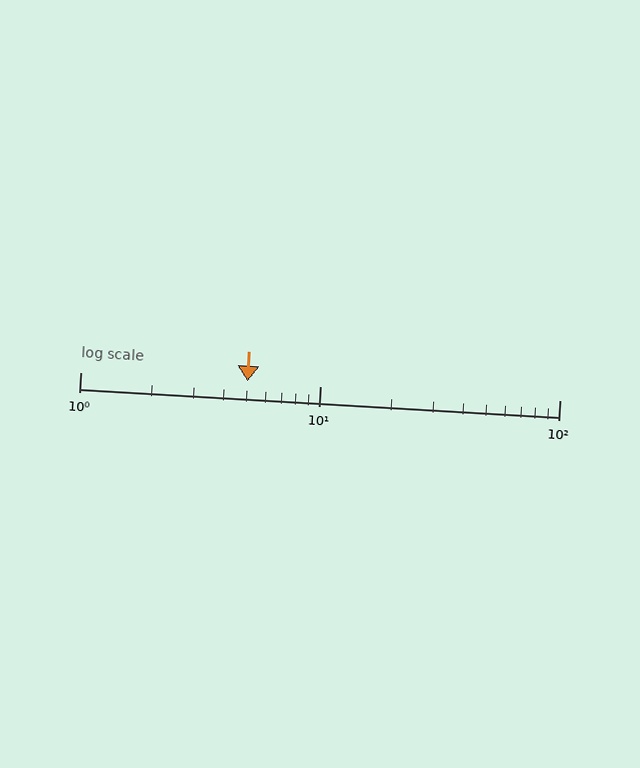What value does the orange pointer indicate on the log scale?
The pointer indicates approximately 5.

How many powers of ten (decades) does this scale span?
The scale spans 2 decades, from 1 to 100.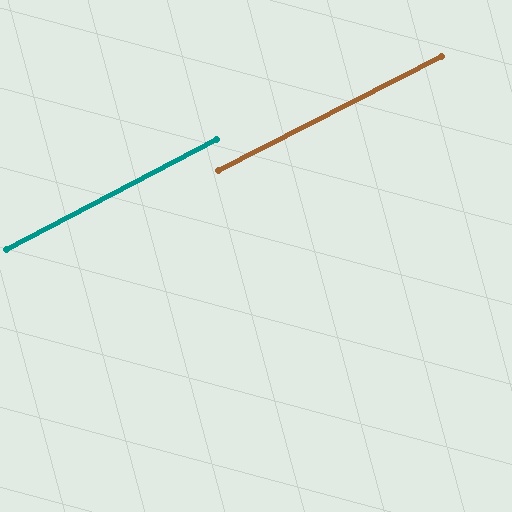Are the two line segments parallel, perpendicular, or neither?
Parallel — their directions differ by only 0.7°.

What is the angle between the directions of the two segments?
Approximately 1 degree.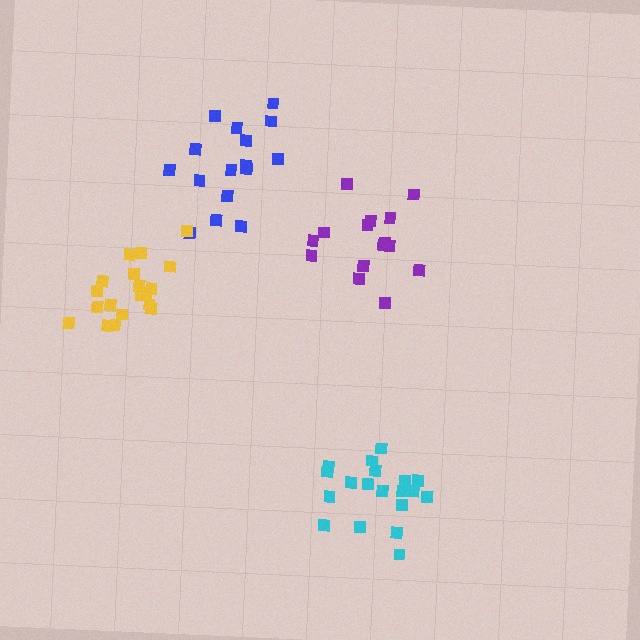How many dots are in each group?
Group 1: 16 dots, Group 2: 16 dots, Group 3: 19 dots, Group 4: 19 dots (70 total).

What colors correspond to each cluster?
The clusters are colored: purple, blue, yellow, cyan.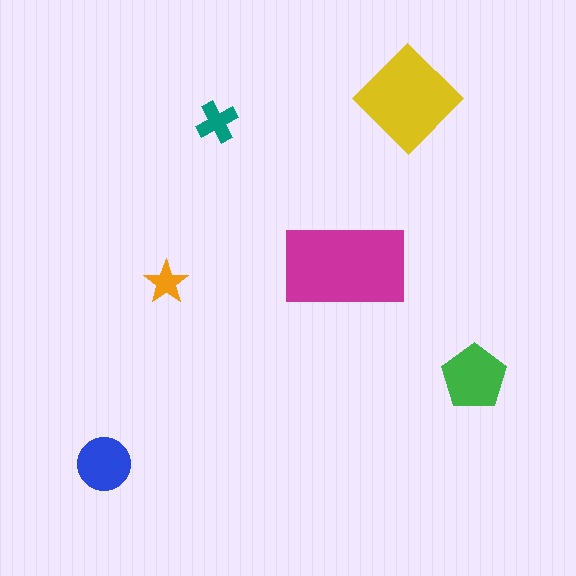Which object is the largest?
The magenta rectangle.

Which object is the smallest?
The orange star.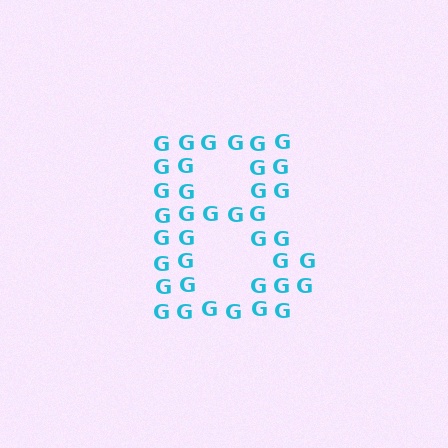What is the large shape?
The large shape is the letter B.